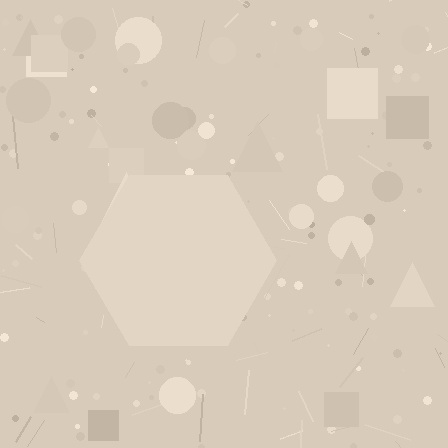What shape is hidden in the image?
A hexagon is hidden in the image.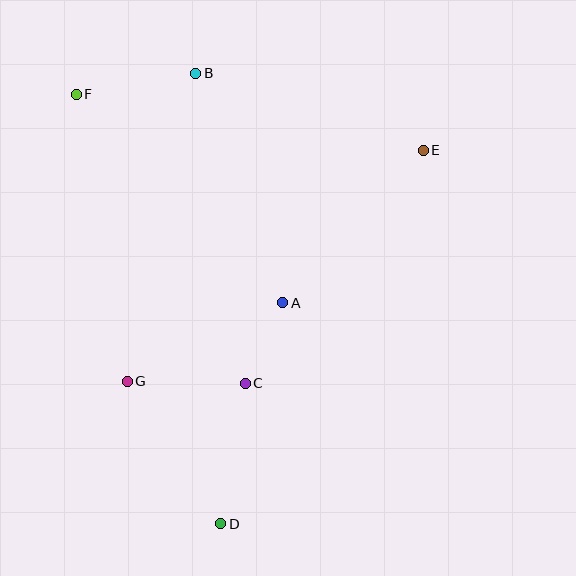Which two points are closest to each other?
Points A and C are closest to each other.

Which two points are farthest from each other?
Points D and F are farthest from each other.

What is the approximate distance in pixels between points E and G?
The distance between E and G is approximately 375 pixels.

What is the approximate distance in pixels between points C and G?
The distance between C and G is approximately 118 pixels.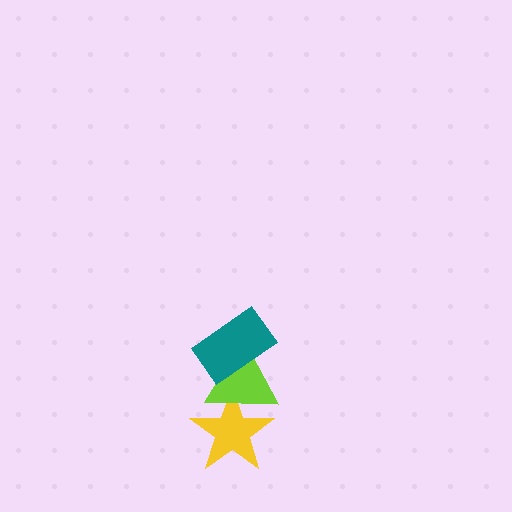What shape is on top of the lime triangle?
The teal rectangle is on top of the lime triangle.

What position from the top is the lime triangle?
The lime triangle is 2nd from the top.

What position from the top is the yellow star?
The yellow star is 3rd from the top.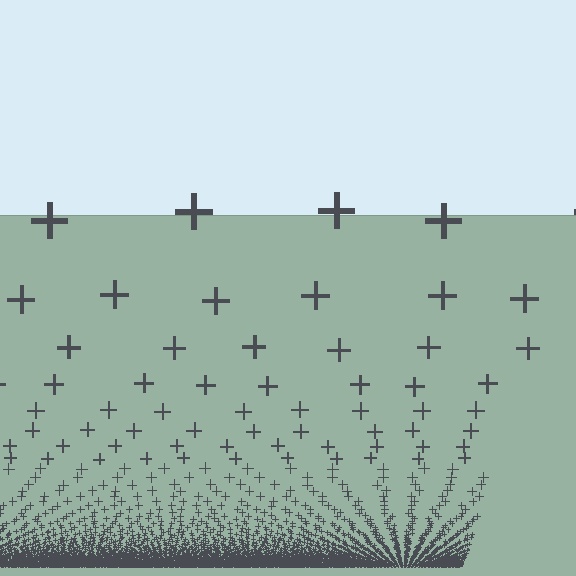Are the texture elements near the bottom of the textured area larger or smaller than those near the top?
Smaller. The gradient is inverted — elements near the bottom are smaller and denser.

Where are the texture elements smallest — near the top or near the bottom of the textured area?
Near the bottom.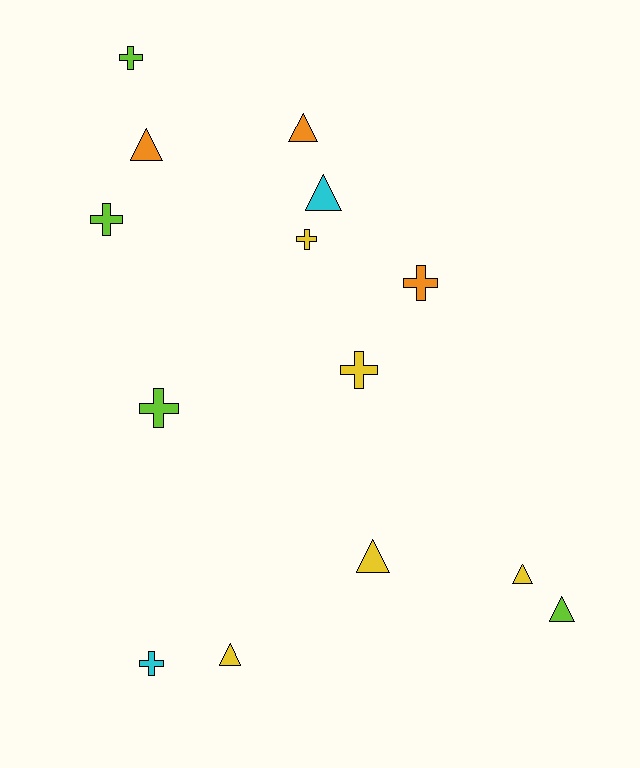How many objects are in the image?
There are 14 objects.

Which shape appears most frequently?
Cross, with 7 objects.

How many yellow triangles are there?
There are 3 yellow triangles.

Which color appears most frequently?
Yellow, with 5 objects.